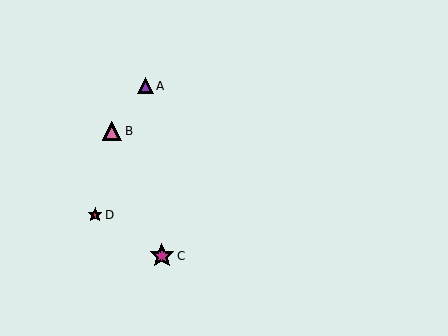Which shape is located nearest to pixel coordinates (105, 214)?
The red star (labeled D) at (95, 215) is nearest to that location.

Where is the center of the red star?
The center of the red star is at (95, 215).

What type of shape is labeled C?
Shape C is a magenta star.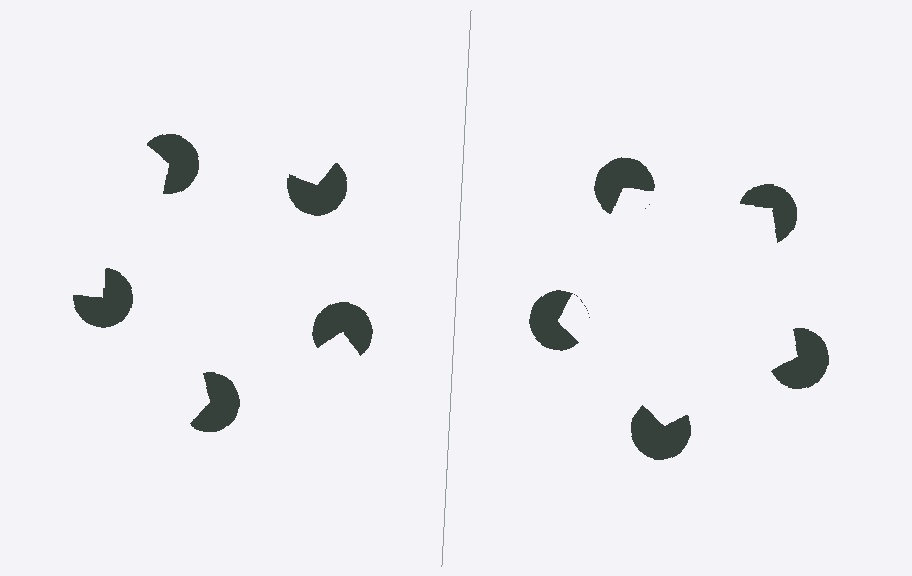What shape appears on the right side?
An illusory pentagon.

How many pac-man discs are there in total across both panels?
10 — 5 on each side.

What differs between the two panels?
The pac-man discs are positioned identically on both sides; only the wedge orientations differ. On the right they align to a pentagon; on the left they are misaligned.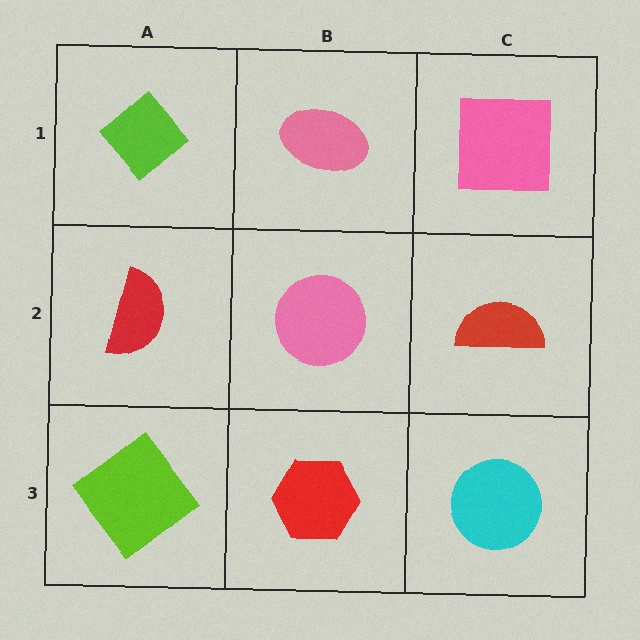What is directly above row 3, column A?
A red semicircle.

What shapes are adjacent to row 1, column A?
A red semicircle (row 2, column A), a pink ellipse (row 1, column B).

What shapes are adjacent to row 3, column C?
A red semicircle (row 2, column C), a red hexagon (row 3, column B).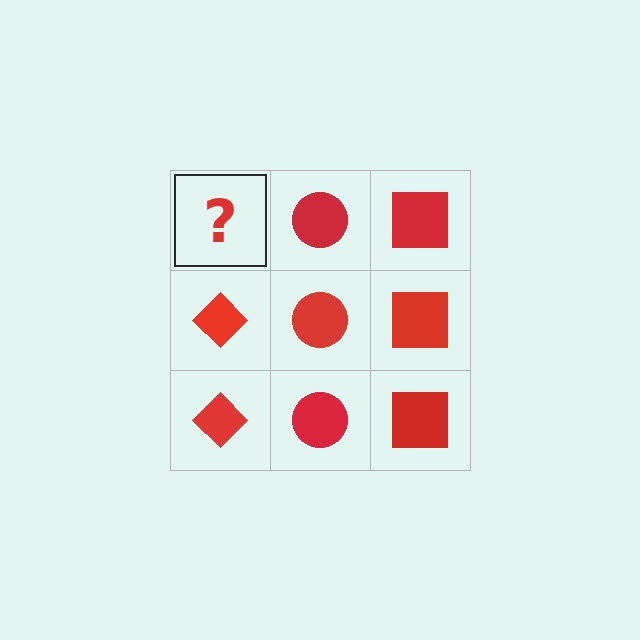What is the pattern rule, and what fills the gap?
The rule is that each column has a consistent shape. The gap should be filled with a red diamond.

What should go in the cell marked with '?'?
The missing cell should contain a red diamond.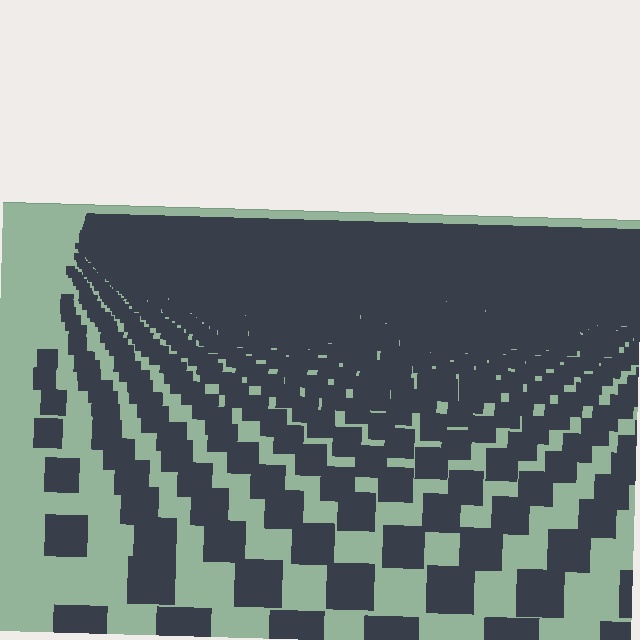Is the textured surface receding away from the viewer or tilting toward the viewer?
The surface is receding away from the viewer. Texture elements get smaller and denser toward the top.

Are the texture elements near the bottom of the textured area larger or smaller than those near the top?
Larger. Near the bottom, elements are closer to the viewer and appear at a bigger on-screen size.